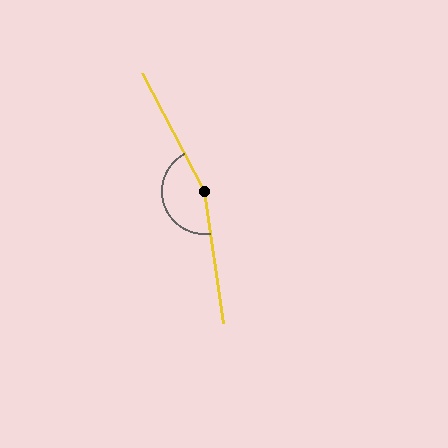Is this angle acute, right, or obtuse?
It is obtuse.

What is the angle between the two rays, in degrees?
Approximately 161 degrees.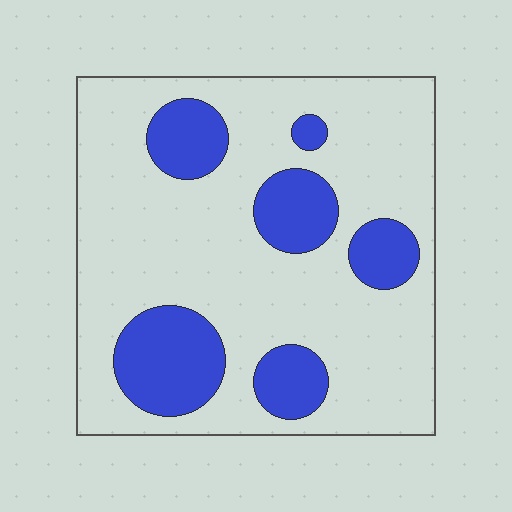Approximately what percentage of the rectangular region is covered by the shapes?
Approximately 25%.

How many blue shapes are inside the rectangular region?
6.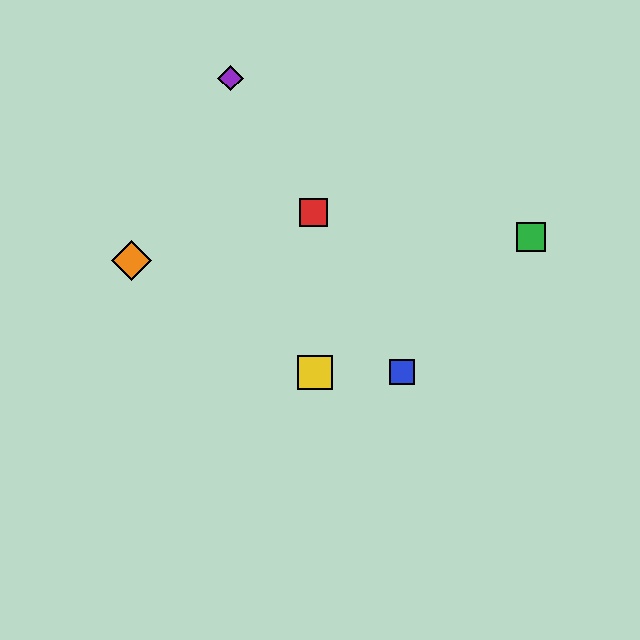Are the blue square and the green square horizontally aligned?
No, the blue square is at y≈372 and the green square is at y≈237.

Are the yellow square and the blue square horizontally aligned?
Yes, both are at y≈372.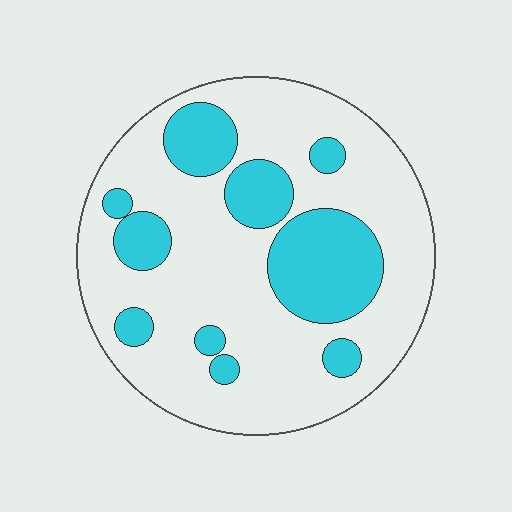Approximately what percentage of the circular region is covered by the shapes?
Approximately 25%.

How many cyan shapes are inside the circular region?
10.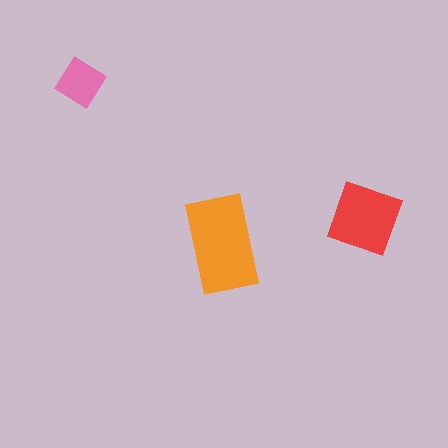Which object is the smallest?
The pink diamond.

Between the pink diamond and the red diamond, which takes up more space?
The red diamond.